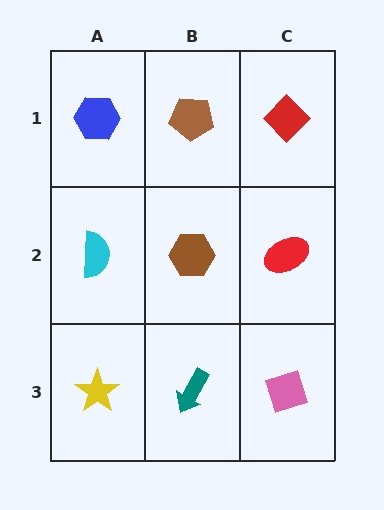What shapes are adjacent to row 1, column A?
A cyan semicircle (row 2, column A), a brown pentagon (row 1, column B).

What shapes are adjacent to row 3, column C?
A red ellipse (row 2, column C), a teal arrow (row 3, column B).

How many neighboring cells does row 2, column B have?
4.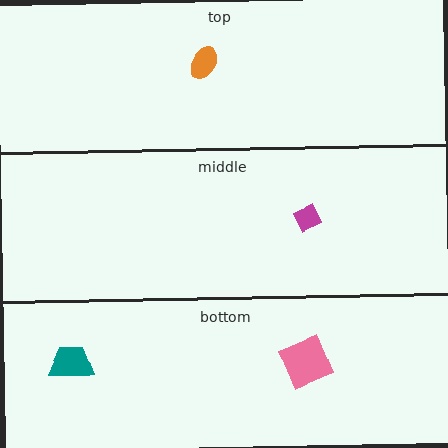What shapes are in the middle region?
The magenta diamond.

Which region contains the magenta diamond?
The middle region.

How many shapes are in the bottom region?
2.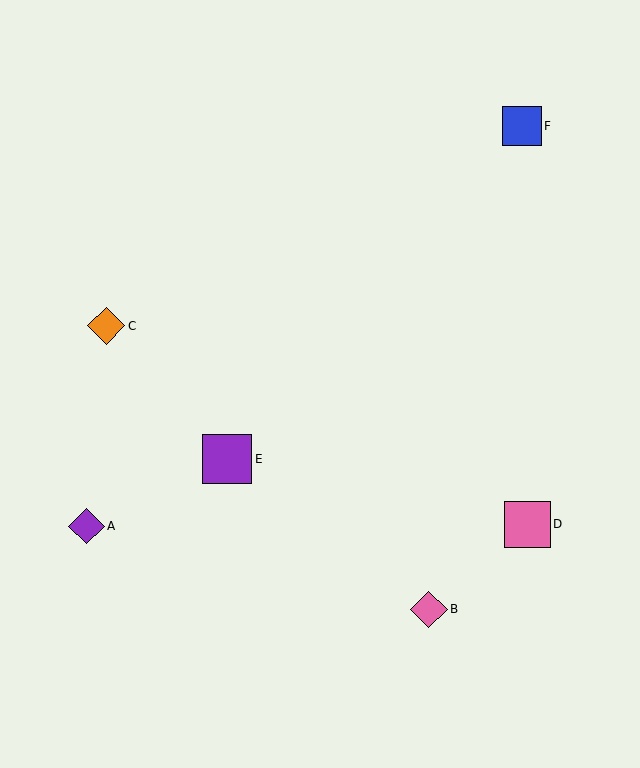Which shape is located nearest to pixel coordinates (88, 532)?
The purple diamond (labeled A) at (87, 526) is nearest to that location.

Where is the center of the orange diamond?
The center of the orange diamond is at (106, 326).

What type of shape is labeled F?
Shape F is a blue square.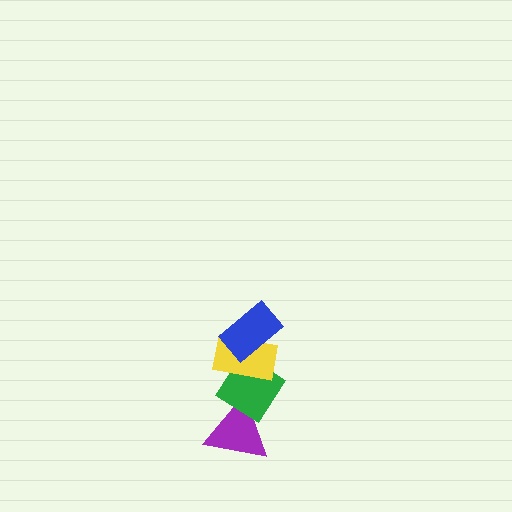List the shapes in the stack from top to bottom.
From top to bottom: the blue rectangle, the yellow rectangle, the green diamond, the purple triangle.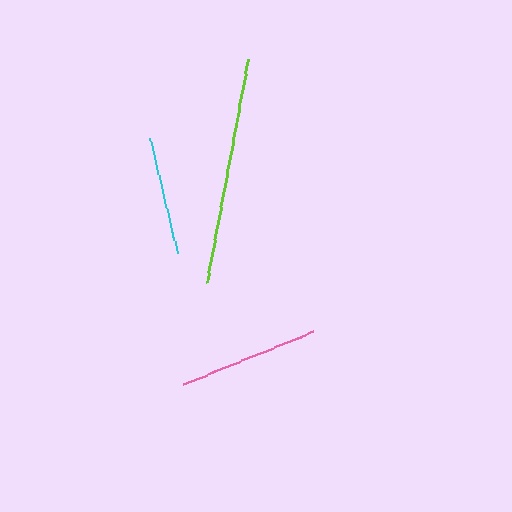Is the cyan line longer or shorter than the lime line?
The lime line is longer than the cyan line.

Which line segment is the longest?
The lime line is the longest at approximately 227 pixels.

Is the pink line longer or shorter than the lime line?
The lime line is longer than the pink line.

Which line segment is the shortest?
The cyan line is the shortest at approximately 118 pixels.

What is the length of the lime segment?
The lime segment is approximately 227 pixels long.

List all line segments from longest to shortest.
From longest to shortest: lime, pink, cyan.